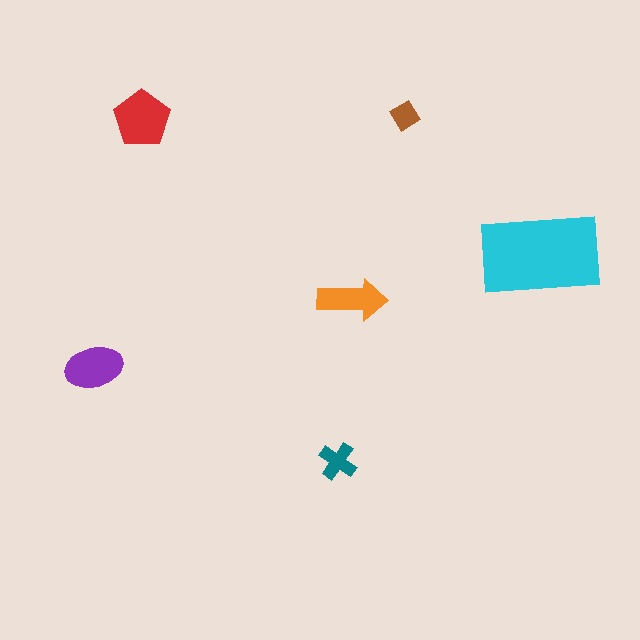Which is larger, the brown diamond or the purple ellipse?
The purple ellipse.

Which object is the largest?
The cyan rectangle.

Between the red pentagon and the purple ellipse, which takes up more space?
The red pentagon.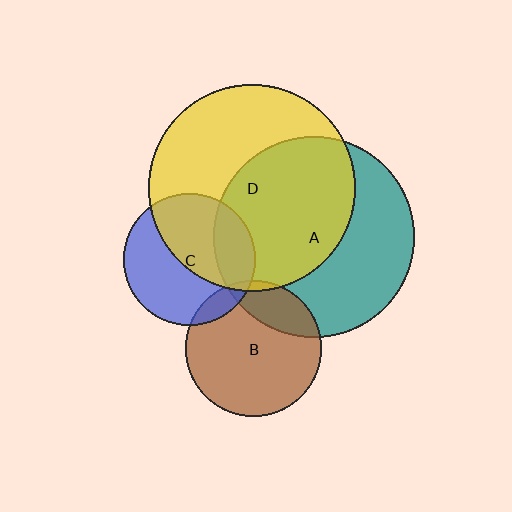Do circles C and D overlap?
Yes.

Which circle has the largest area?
Circle D (yellow).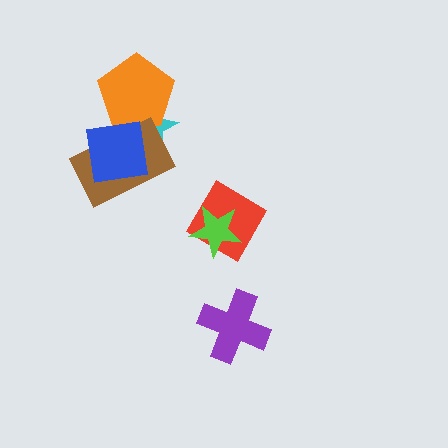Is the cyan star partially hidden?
Yes, it is partially covered by another shape.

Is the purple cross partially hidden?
No, no other shape covers it.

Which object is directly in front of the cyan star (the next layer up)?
The orange pentagon is directly in front of the cyan star.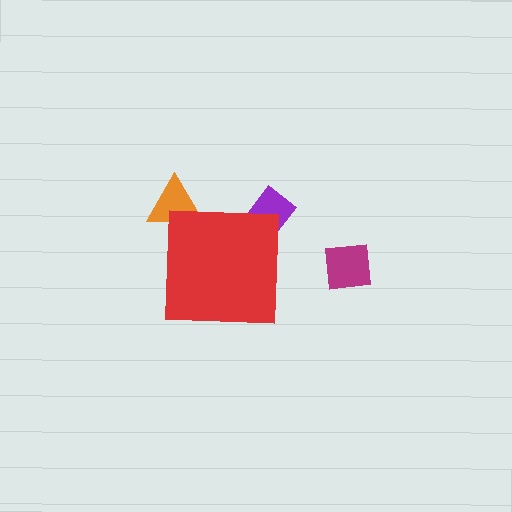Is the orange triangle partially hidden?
Yes, the orange triangle is partially hidden behind the red square.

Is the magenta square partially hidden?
No, the magenta square is fully visible.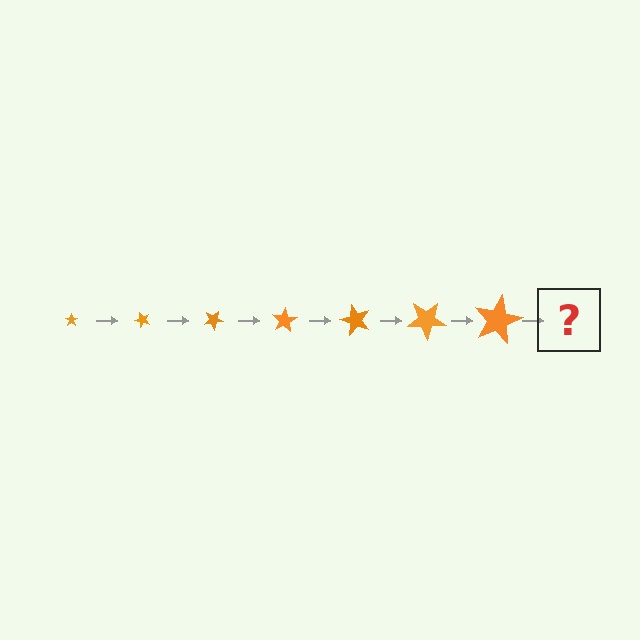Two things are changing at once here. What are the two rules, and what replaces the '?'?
The two rules are that the star grows larger each step and it rotates 50 degrees each step. The '?' should be a star, larger than the previous one and rotated 350 degrees from the start.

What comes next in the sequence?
The next element should be a star, larger than the previous one and rotated 350 degrees from the start.